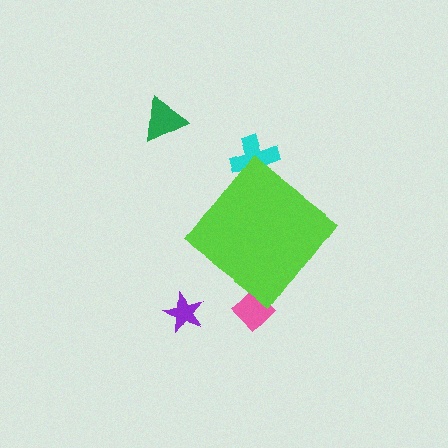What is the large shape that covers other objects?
A lime diamond.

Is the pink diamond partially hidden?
Yes, the pink diamond is partially hidden behind the lime diamond.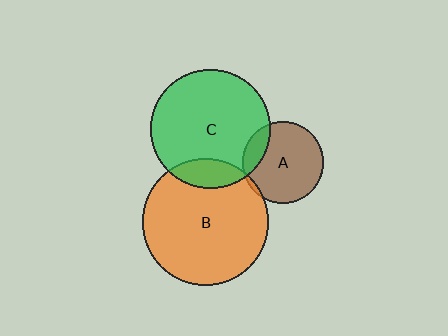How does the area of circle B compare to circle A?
Approximately 2.4 times.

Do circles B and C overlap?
Yes.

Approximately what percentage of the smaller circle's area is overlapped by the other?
Approximately 15%.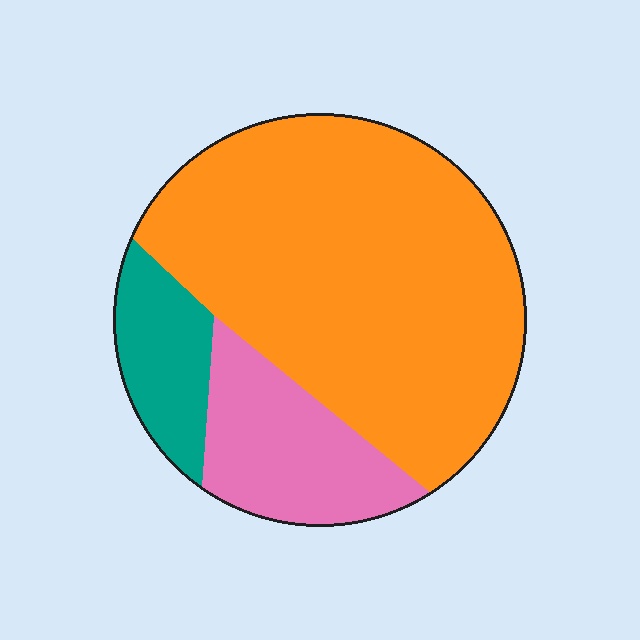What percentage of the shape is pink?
Pink takes up about one fifth (1/5) of the shape.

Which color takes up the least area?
Teal, at roughly 10%.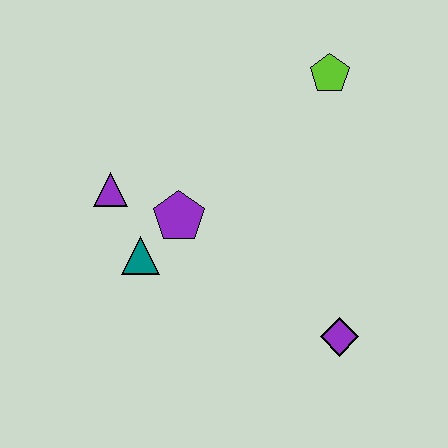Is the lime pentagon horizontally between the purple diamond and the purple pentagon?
Yes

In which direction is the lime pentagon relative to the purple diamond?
The lime pentagon is above the purple diamond.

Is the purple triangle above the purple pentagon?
Yes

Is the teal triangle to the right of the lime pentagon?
No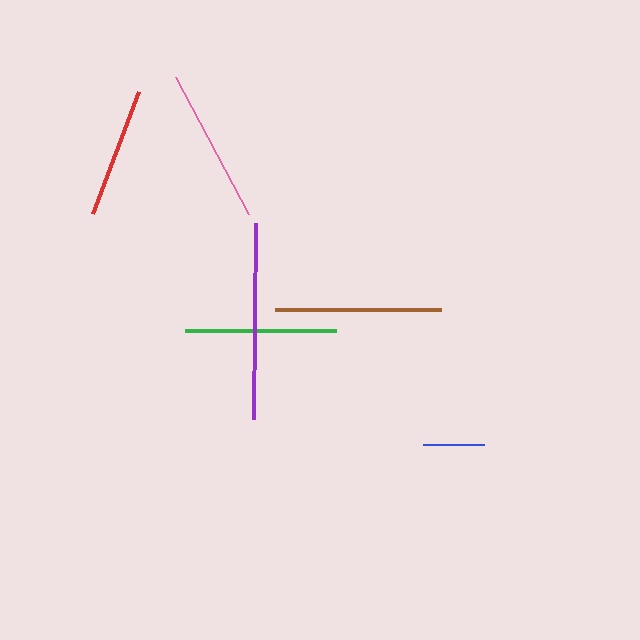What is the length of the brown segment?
The brown segment is approximately 167 pixels long.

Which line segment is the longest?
The purple line is the longest at approximately 196 pixels.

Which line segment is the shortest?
The blue line is the shortest at approximately 61 pixels.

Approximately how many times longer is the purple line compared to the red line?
The purple line is approximately 1.5 times the length of the red line.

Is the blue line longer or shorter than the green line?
The green line is longer than the blue line.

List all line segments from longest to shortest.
From longest to shortest: purple, brown, pink, green, red, blue.